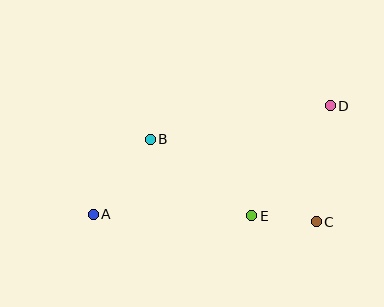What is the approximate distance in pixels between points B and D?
The distance between B and D is approximately 183 pixels.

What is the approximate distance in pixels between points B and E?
The distance between B and E is approximately 127 pixels.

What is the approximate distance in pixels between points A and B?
The distance between A and B is approximately 94 pixels.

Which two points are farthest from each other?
Points A and D are farthest from each other.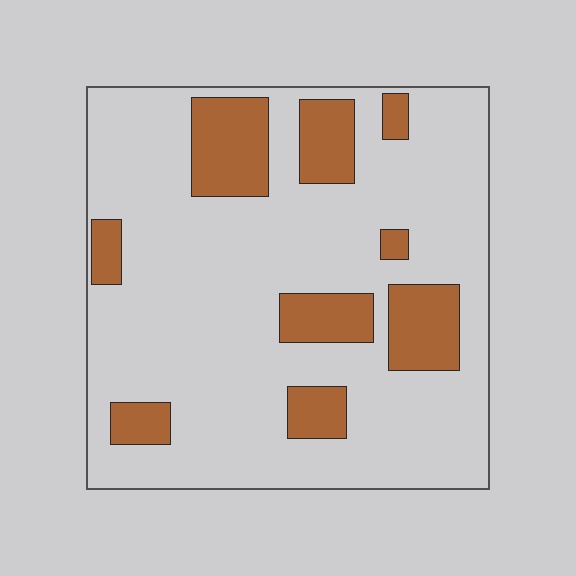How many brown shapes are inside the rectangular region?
9.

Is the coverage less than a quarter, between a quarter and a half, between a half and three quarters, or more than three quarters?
Less than a quarter.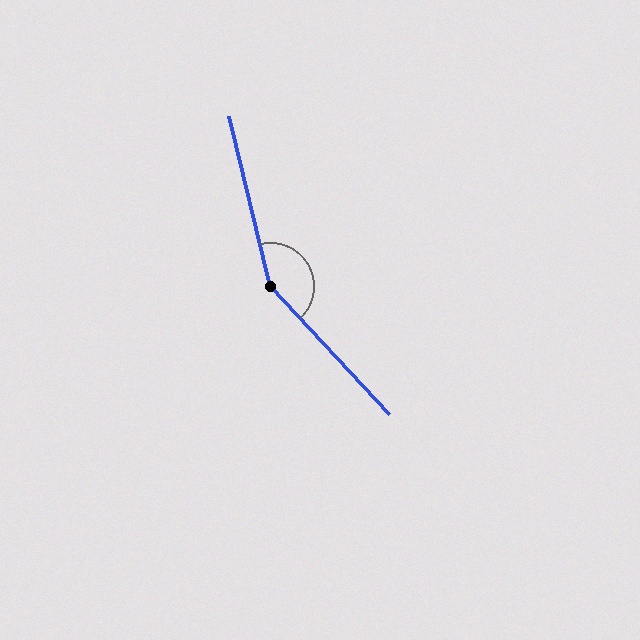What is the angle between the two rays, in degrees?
Approximately 151 degrees.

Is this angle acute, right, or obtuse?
It is obtuse.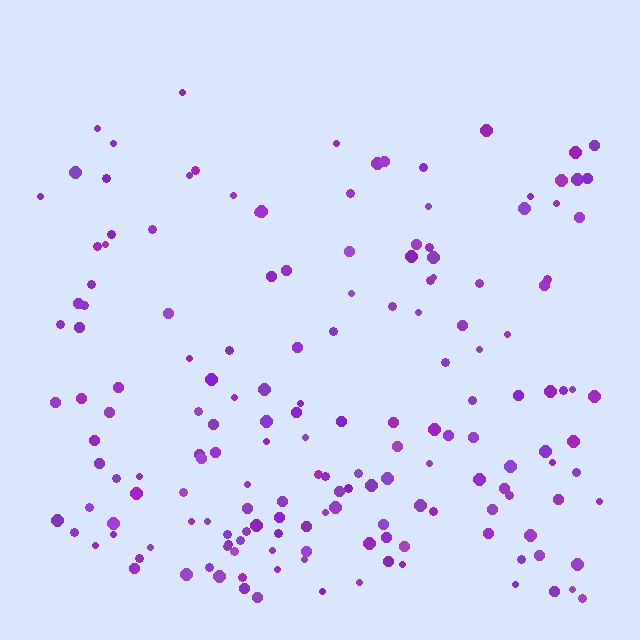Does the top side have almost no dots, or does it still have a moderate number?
Still a moderate number, just noticeably fewer than the bottom.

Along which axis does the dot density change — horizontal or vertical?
Vertical.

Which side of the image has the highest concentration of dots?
The bottom.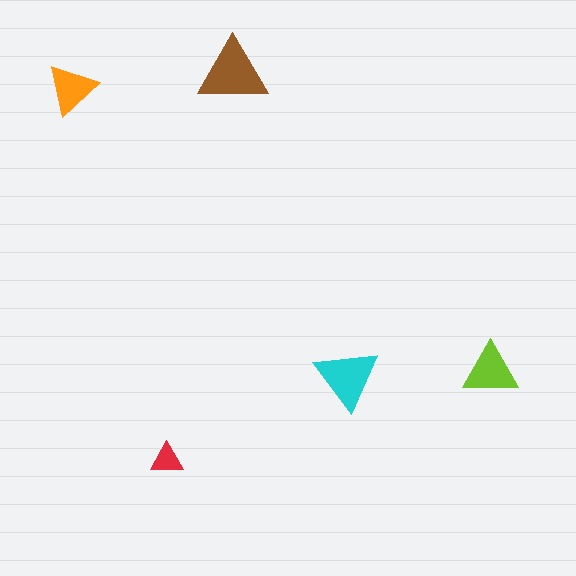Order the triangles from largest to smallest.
the brown one, the cyan one, the lime one, the orange one, the red one.